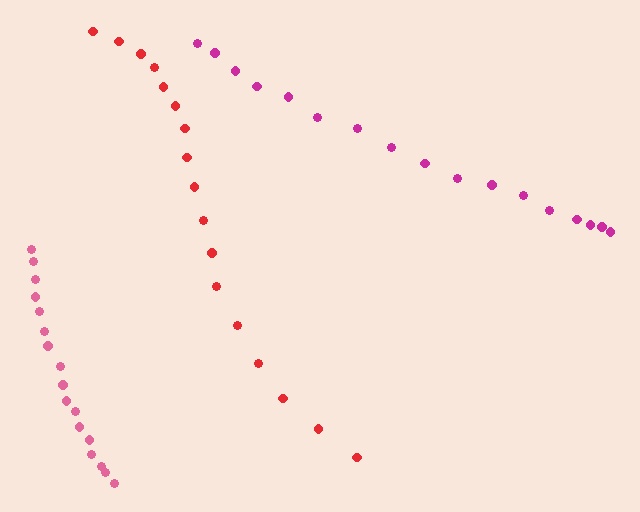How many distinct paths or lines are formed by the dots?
There are 3 distinct paths.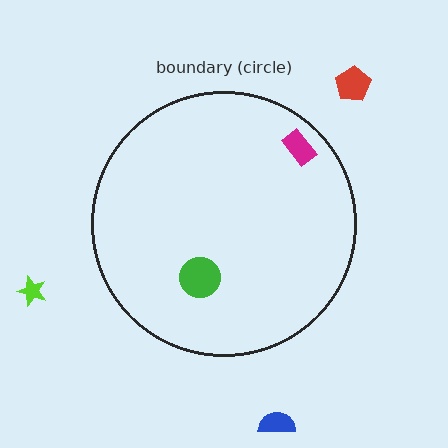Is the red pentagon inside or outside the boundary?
Outside.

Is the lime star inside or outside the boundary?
Outside.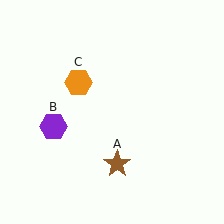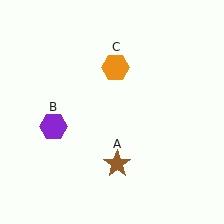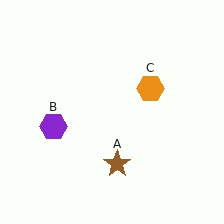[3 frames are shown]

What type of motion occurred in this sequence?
The orange hexagon (object C) rotated clockwise around the center of the scene.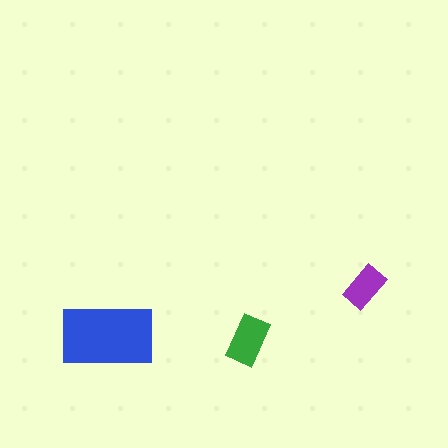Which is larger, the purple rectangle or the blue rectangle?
The blue one.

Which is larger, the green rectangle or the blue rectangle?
The blue one.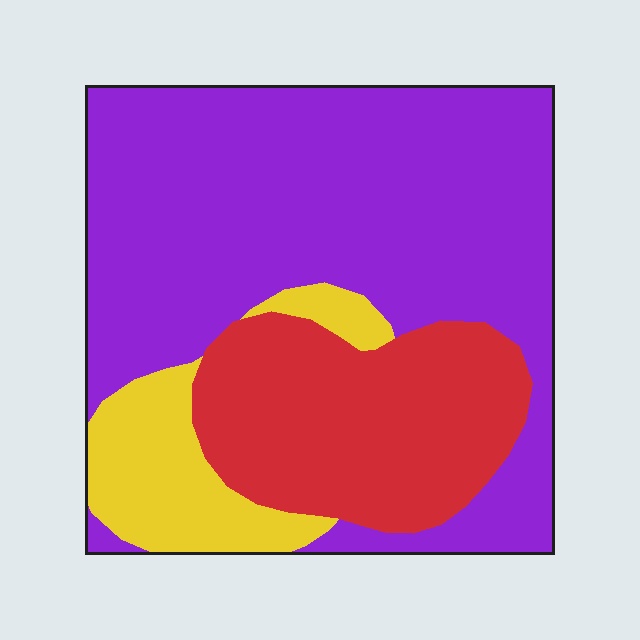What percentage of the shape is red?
Red covers 26% of the shape.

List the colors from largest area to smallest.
From largest to smallest: purple, red, yellow.